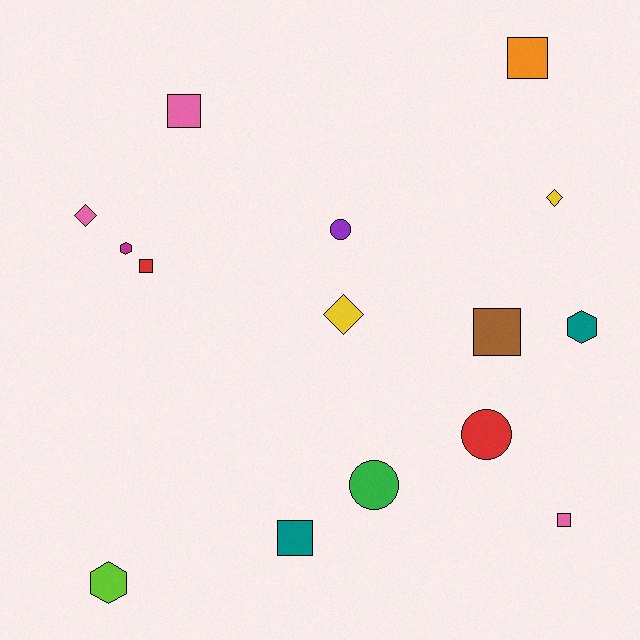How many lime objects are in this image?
There is 1 lime object.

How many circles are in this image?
There are 3 circles.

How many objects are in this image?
There are 15 objects.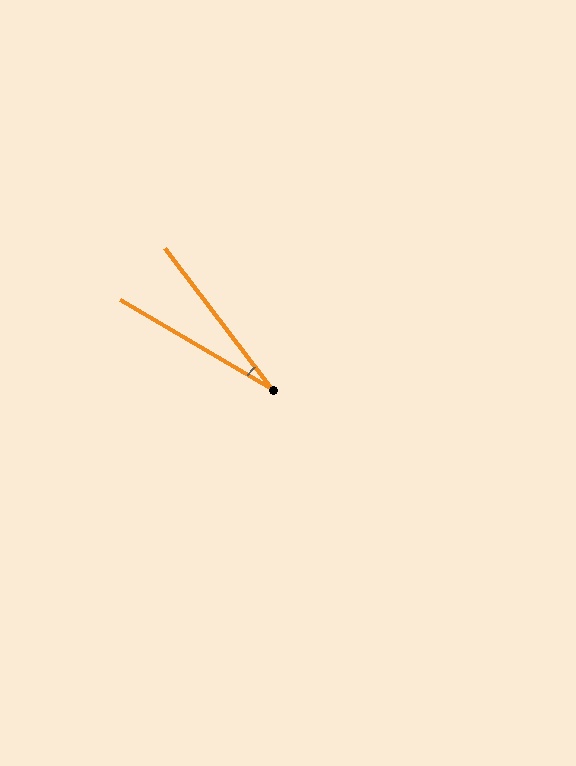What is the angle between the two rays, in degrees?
Approximately 22 degrees.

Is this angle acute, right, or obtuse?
It is acute.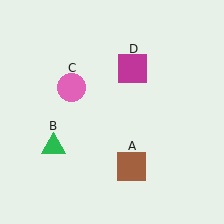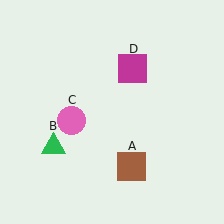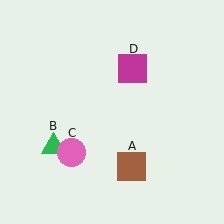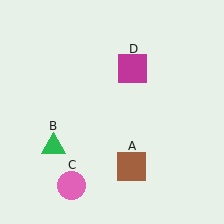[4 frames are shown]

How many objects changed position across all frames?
1 object changed position: pink circle (object C).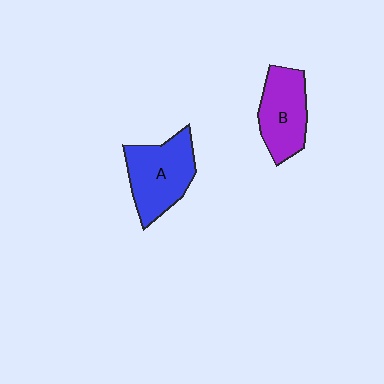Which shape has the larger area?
Shape A (blue).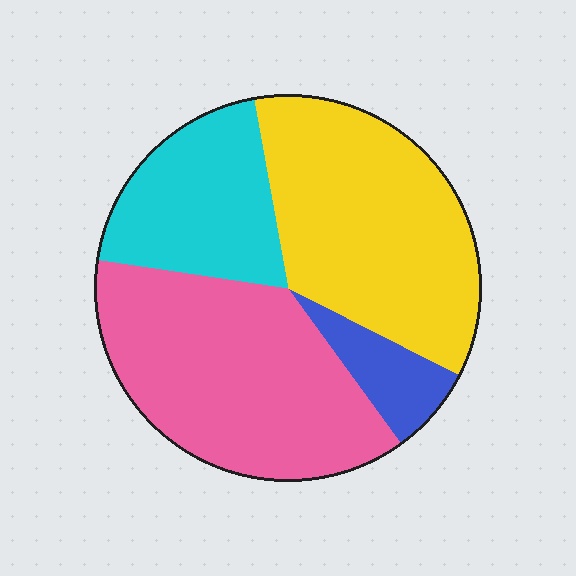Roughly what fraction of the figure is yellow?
Yellow covers 35% of the figure.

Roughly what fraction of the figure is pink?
Pink takes up between a quarter and a half of the figure.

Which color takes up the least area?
Blue, at roughly 5%.